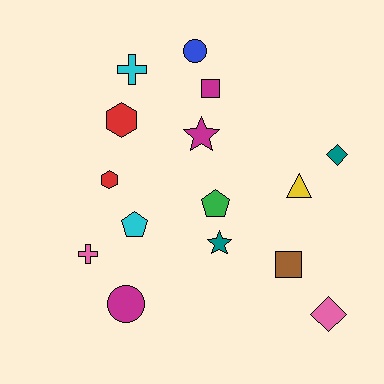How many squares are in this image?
There are 2 squares.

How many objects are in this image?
There are 15 objects.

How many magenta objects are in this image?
There are 3 magenta objects.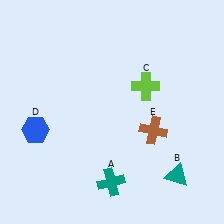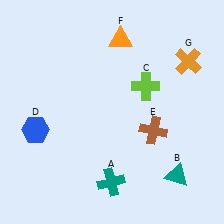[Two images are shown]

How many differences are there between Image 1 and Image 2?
There are 2 differences between the two images.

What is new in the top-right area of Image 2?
An orange cross (G) was added in the top-right area of Image 2.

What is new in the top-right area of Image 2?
An orange triangle (F) was added in the top-right area of Image 2.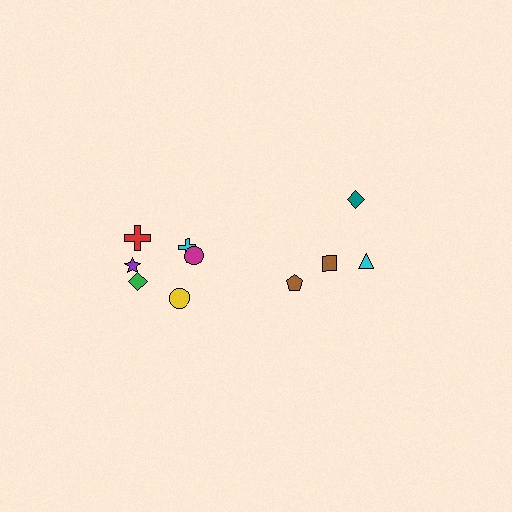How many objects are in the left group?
There are 6 objects.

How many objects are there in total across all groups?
There are 10 objects.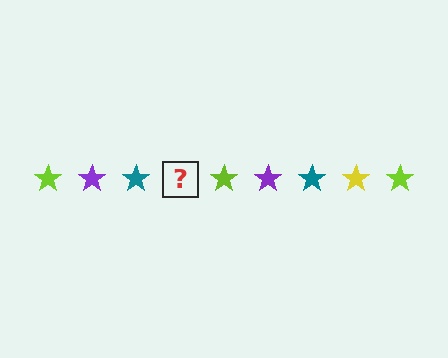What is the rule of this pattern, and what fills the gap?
The rule is that the pattern cycles through lime, purple, teal, yellow stars. The gap should be filled with a yellow star.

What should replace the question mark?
The question mark should be replaced with a yellow star.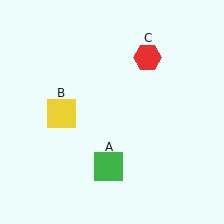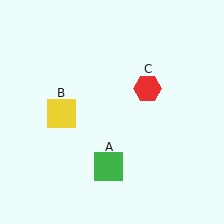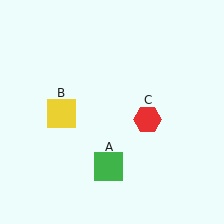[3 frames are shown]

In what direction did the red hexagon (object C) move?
The red hexagon (object C) moved down.